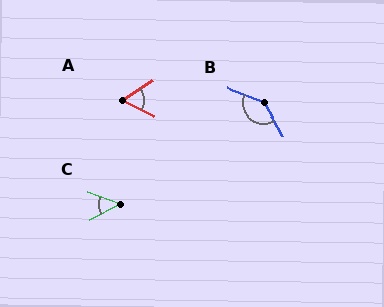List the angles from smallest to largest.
C (48°), A (60°), B (142°).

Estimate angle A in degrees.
Approximately 60 degrees.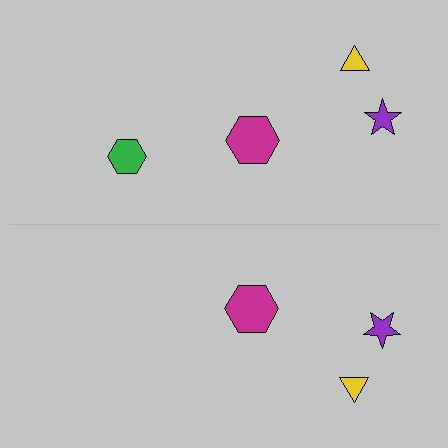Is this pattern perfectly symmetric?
No, the pattern is not perfectly symmetric. A green hexagon is missing from the bottom side.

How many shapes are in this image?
There are 7 shapes in this image.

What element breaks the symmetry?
A green hexagon is missing from the bottom side.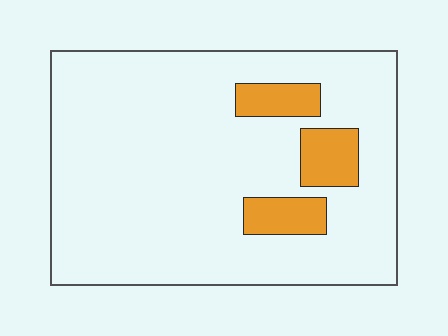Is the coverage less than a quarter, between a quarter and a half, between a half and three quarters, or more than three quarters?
Less than a quarter.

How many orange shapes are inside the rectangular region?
3.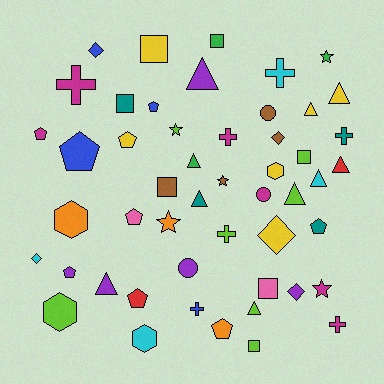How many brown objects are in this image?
There are 4 brown objects.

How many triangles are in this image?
There are 10 triangles.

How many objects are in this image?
There are 50 objects.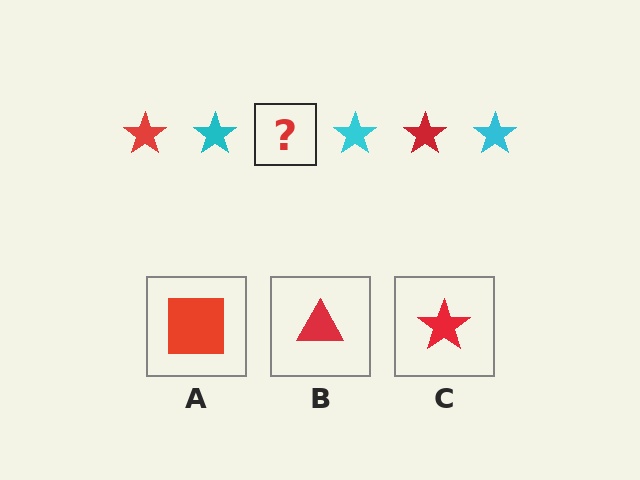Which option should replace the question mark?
Option C.